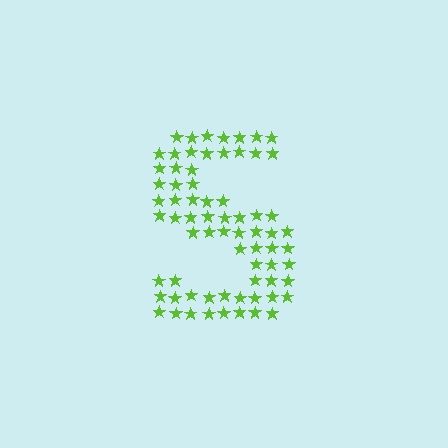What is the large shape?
The large shape is the letter S.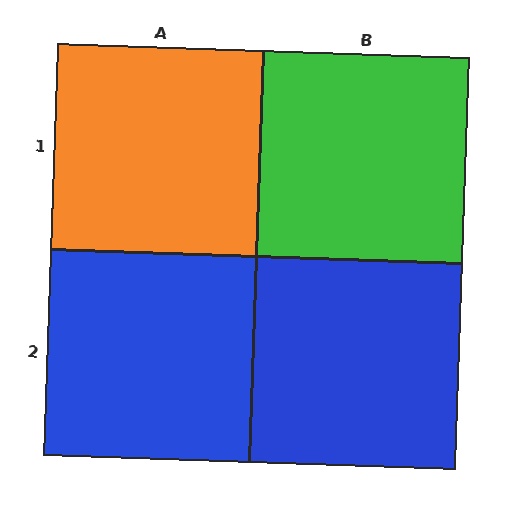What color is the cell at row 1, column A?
Orange.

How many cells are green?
1 cell is green.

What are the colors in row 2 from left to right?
Blue, blue.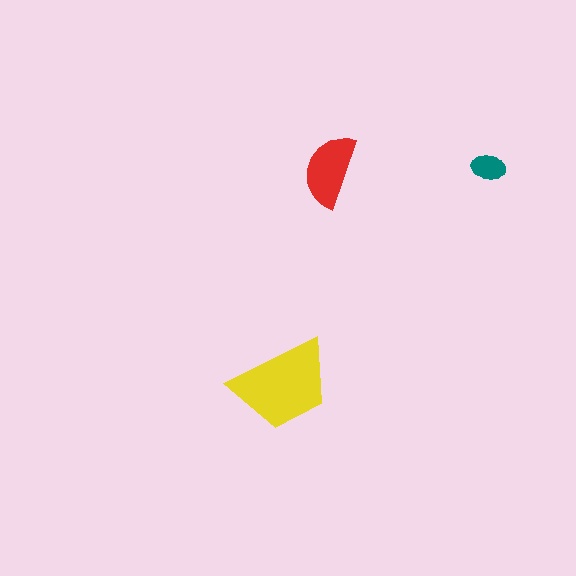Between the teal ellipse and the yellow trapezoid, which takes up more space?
The yellow trapezoid.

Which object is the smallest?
The teal ellipse.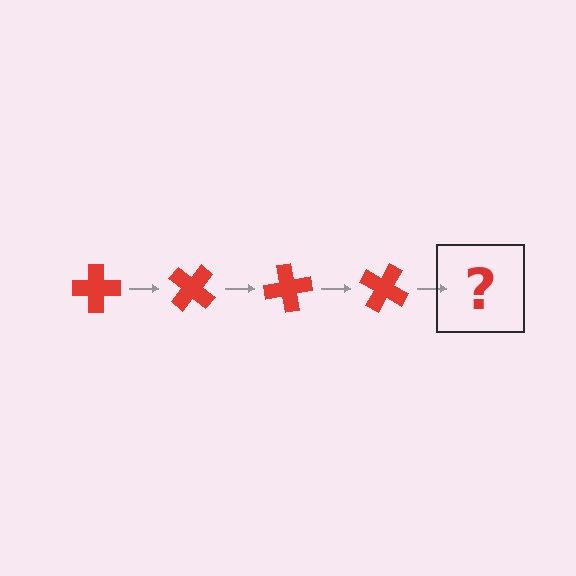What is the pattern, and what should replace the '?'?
The pattern is that the cross rotates 40 degrees each step. The '?' should be a red cross rotated 160 degrees.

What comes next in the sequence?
The next element should be a red cross rotated 160 degrees.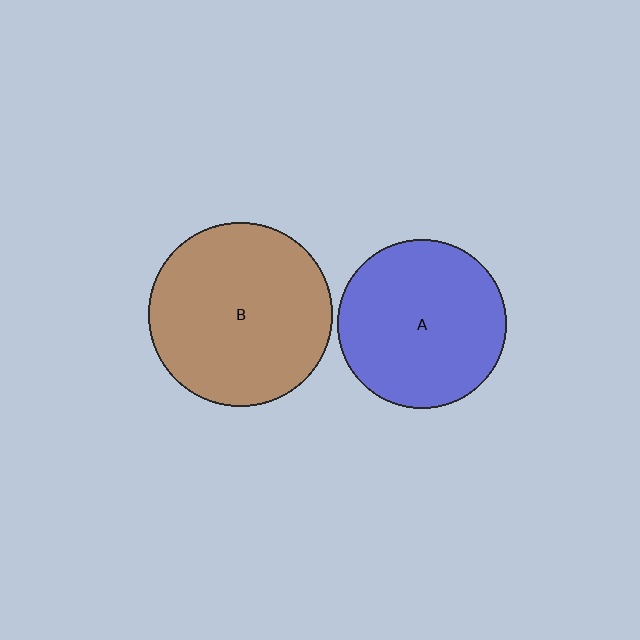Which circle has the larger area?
Circle B (brown).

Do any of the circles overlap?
No, none of the circles overlap.